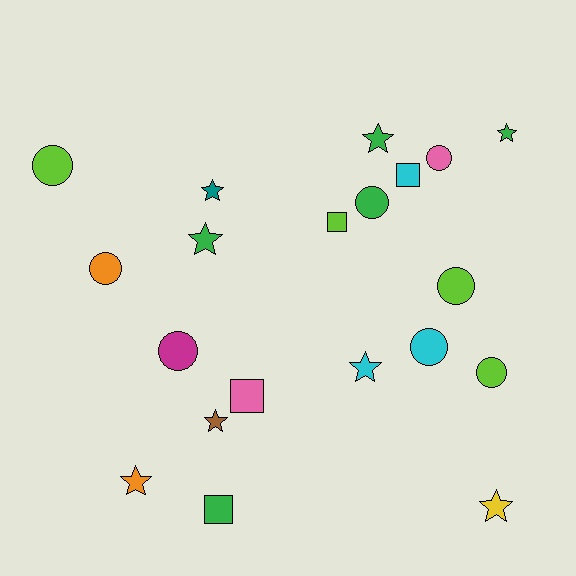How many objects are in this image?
There are 20 objects.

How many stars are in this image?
There are 8 stars.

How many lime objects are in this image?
There are 4 lime objects.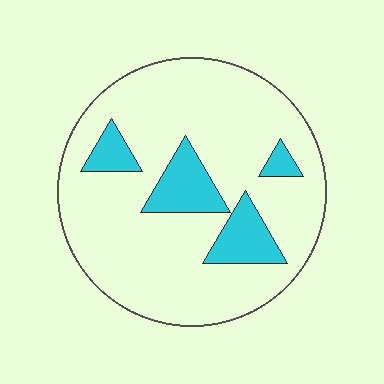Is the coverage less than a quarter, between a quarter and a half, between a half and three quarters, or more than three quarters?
Less than a quarter.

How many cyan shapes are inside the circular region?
4.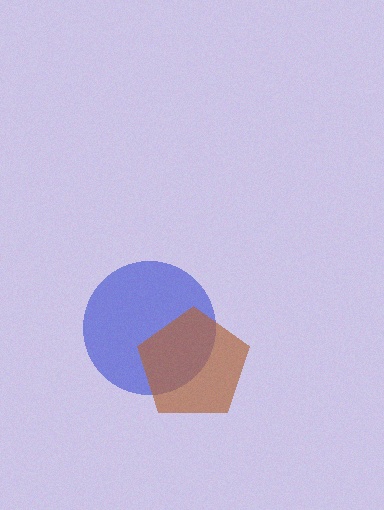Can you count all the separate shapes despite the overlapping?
Yes, there are 2 separate shapes.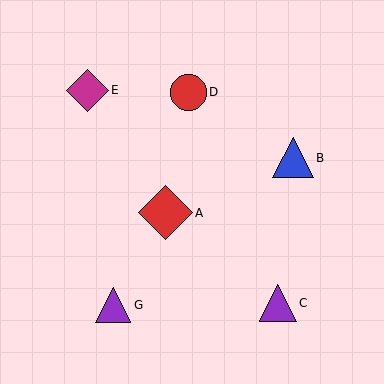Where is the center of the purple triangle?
The center of the purple triangle is at (278, 303).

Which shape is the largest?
The red diamond (labeled A) is the largest.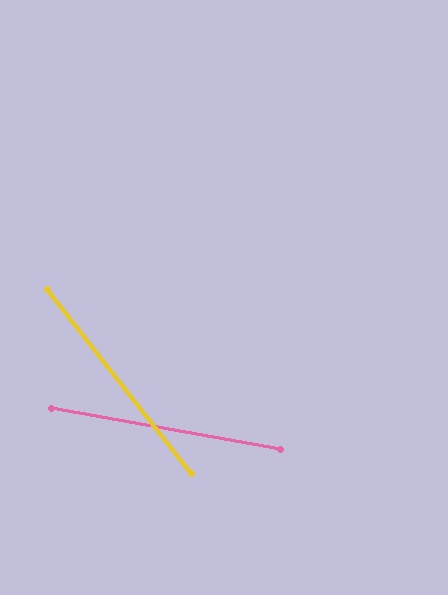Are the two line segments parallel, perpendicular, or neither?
Neither parallel nor perpendicular — they differ by about 42°.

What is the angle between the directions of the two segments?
Approximately 42 degrees.